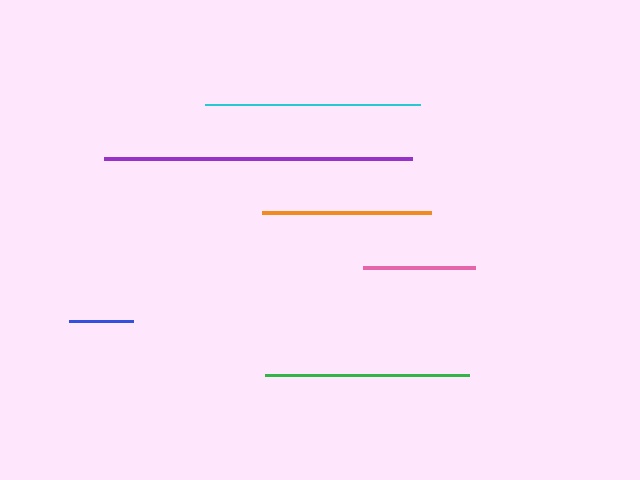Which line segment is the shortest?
The blue line is the shortest at approximately 63 pixels.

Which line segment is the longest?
The purple line is the longest at approximately 309 pixels.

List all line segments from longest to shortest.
From longest to shortest: purple, cyan, green, orange, pink, blue.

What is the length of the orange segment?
The orange segment is approximately 169 pixels long.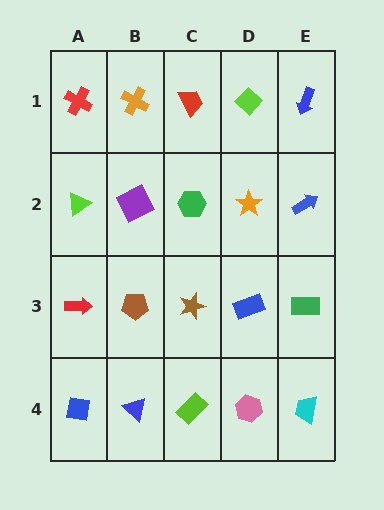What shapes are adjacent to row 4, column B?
A brown pentagon (row 3, column B), a blue square (row 4, column A), a lime rectangle (row 4, column C).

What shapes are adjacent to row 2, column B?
An orange cross (row 1, column B), a brown pentagon (row 3, column B), a lime triangle (row 2, column A), a green hexagon (row 2, column C).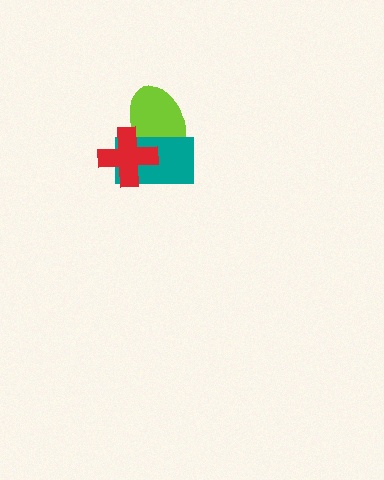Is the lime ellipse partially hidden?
Yes, it is partially covered by another shape.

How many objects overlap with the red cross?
2 objects overlap with the red cross.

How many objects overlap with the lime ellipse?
2 objects overlap with the lime ellipse.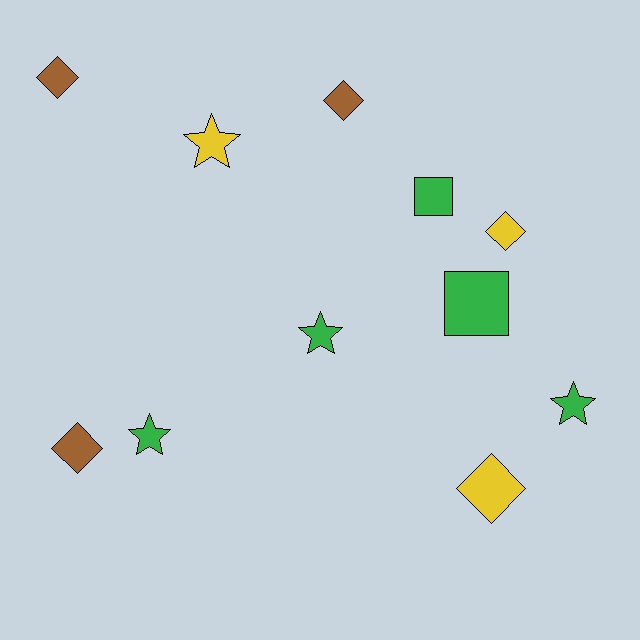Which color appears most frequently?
Green, with 5 objects.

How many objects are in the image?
There are 11 objects.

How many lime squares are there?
There are no lime squares.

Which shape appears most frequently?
Diamond, with 5 objects.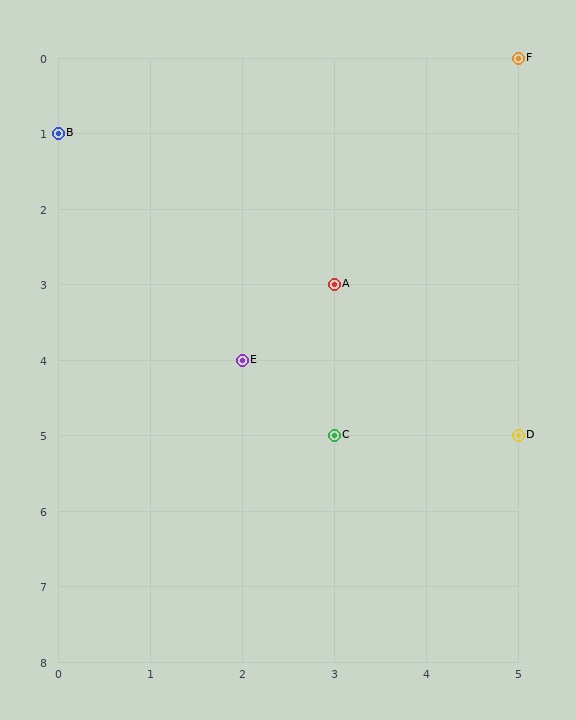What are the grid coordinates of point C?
Point C is at grid coordinates (3, 5).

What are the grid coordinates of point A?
Point A is at grid coordinates (3, 3).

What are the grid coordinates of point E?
Point E is at grid coordinates (2, 4).